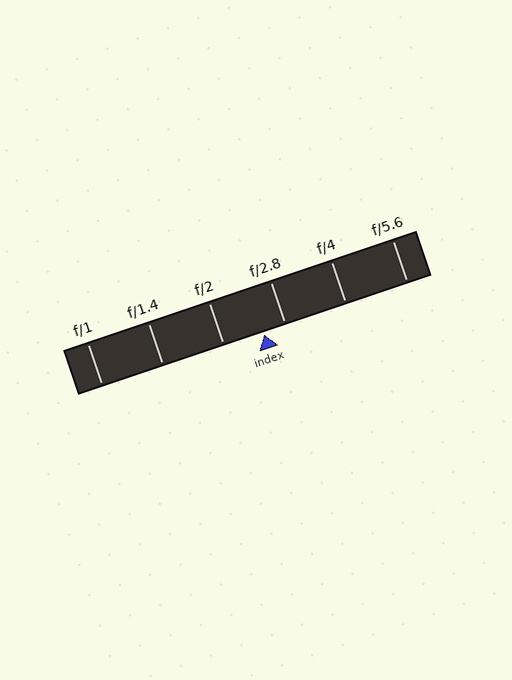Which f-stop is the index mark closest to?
The index mark is closest to f/2.8.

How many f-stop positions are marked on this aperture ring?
There are 6 f-stop positions marked.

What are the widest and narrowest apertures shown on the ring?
The widest aperture shown is f/1 and the narrowest is f/5.6.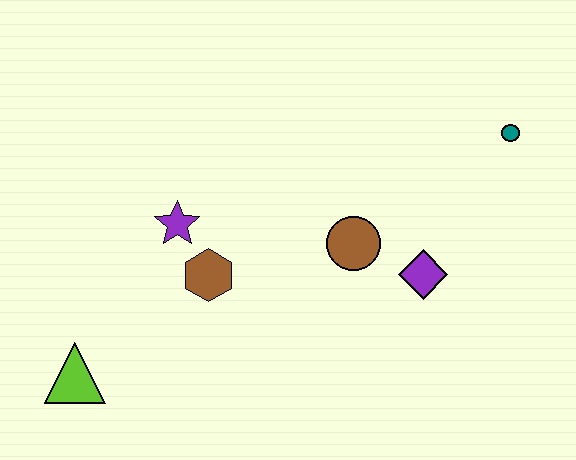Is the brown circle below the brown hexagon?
No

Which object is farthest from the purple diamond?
The lime triangle is farthest from the purple diamond.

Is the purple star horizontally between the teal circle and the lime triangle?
Yes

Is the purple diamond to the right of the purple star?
Yes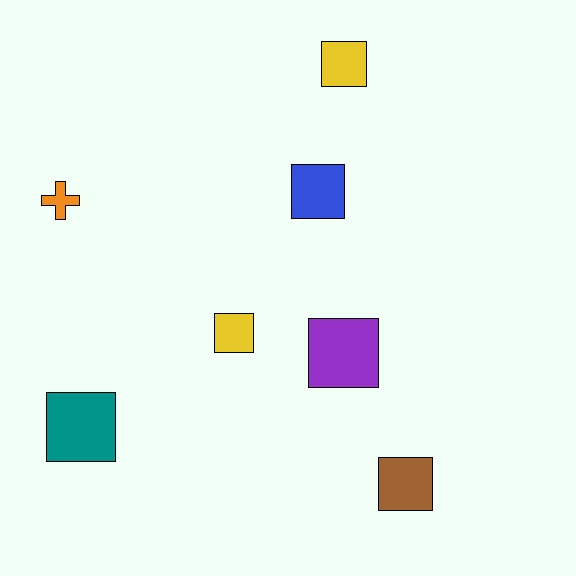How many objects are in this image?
There are 7 objects.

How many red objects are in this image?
There are no red objects.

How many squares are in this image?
There are 6 squares.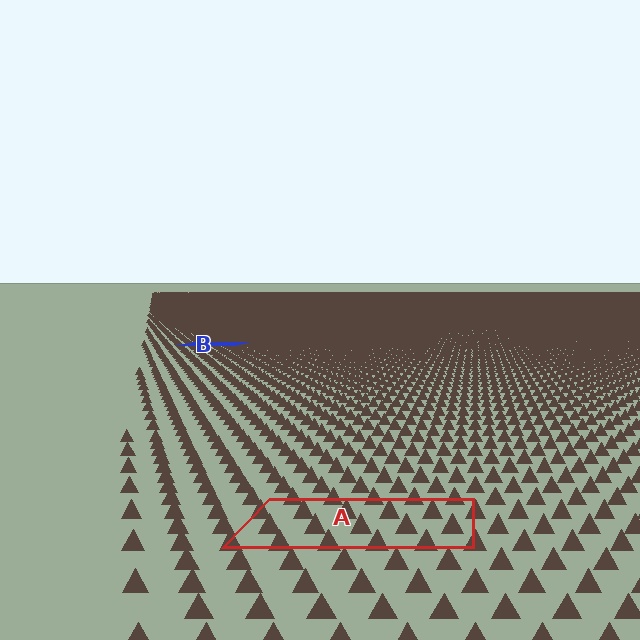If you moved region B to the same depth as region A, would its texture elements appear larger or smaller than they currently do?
They would appear larger. At a closer depth, the same texture elements are projected at a bigger on-screen size.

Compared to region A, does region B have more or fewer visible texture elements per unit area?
Region B has more texture elements per unit area — they are packed more densely because it is farther away.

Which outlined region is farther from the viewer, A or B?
Region B is farther from the viewer — the texture elements inside it appear smaller and more densely packed.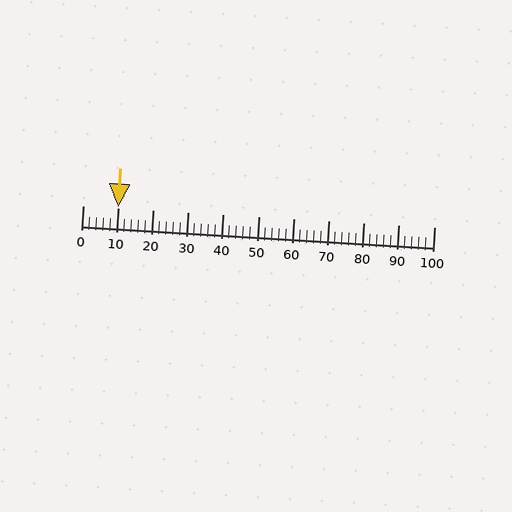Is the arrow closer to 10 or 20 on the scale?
The arrow is closer to 10.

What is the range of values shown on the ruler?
The ruler shows values from 0 to 100.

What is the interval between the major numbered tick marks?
The major tick marks are spaced 10 units apart.